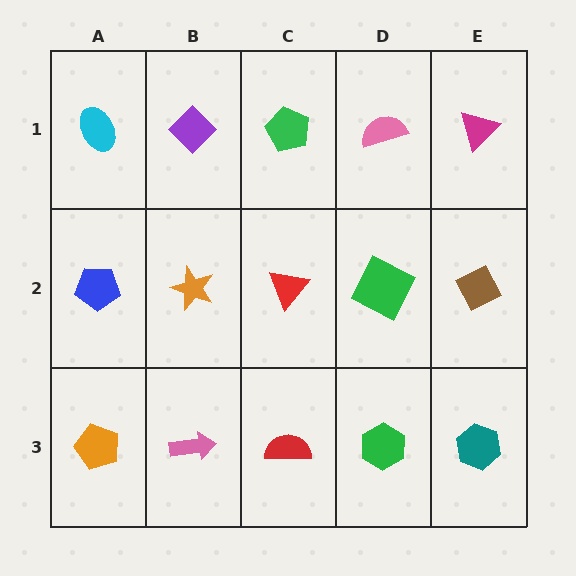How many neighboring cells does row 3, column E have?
2.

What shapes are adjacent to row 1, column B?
An orange star (row 2, column B), a cyan ellipse (row 1, column A), a green pentagon (row 1, column C).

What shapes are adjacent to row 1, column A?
A blue pentagon (row 2, column A), a purple diamond (row 1, column B).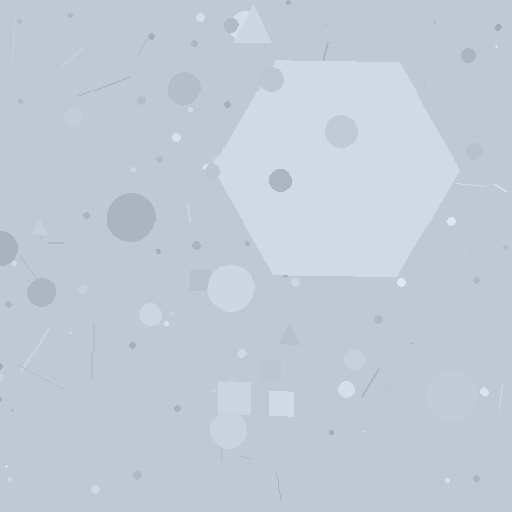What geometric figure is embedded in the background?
A hexagon is embedded in the background.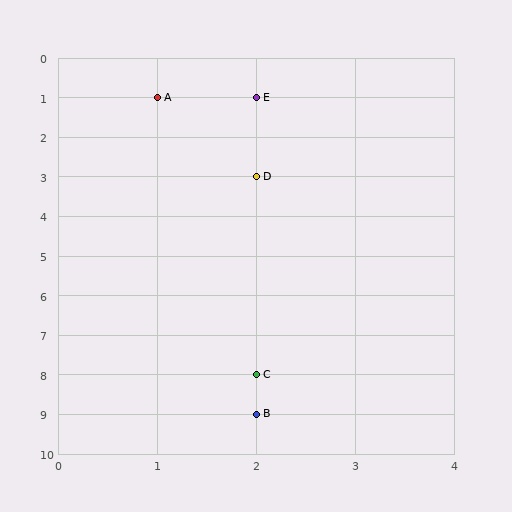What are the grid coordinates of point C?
Point C is at grid coordinates (2, 8).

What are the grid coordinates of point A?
Point A is at grid coordinates (1, 1).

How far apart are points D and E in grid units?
Points D and E are 2 rows apart.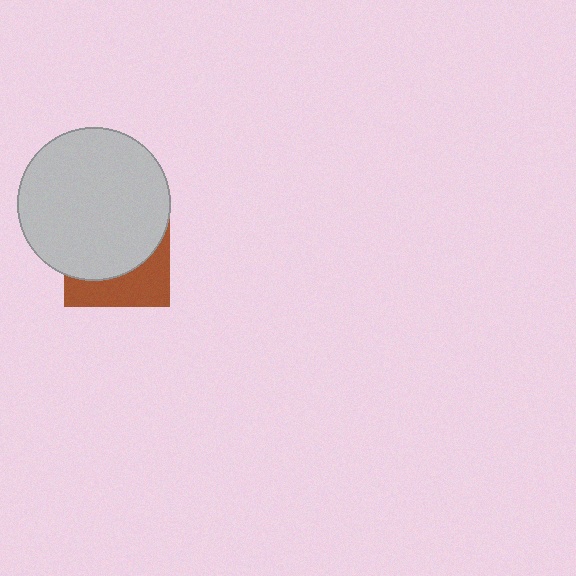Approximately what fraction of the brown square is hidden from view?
Roughly 64% of the brown square is hidden behind the light gray circle.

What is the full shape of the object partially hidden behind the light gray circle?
The partially hidden object is a brown square.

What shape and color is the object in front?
The object in front is a light gray circle.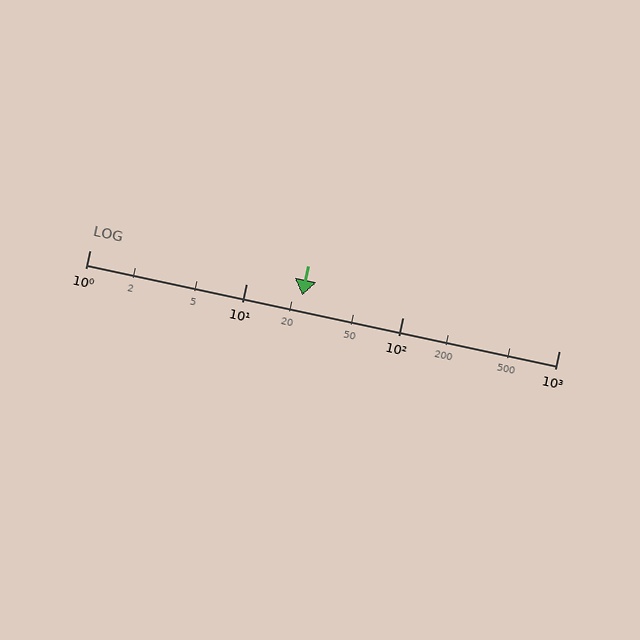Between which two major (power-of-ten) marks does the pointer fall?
The pointer is between 10 and 100.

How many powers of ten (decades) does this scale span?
The scale spans 3 decades, from 1 to 1000.